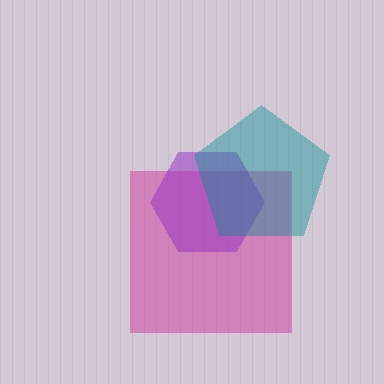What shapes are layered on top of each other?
The layered shapes are: a magenta square, a purple hexagon, a teal pentagon.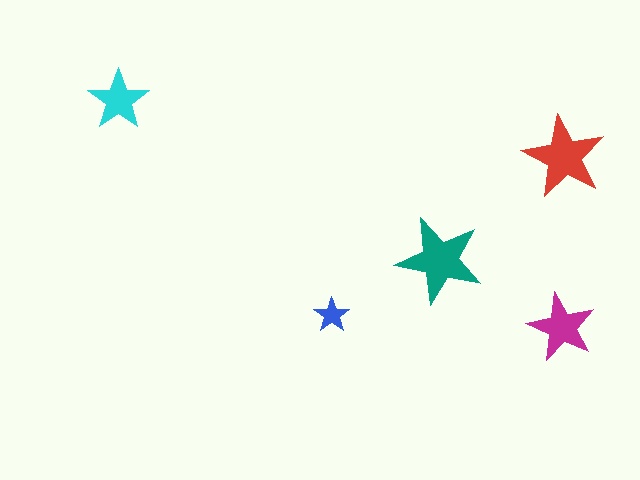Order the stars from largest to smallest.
the teal one, the red one, the magenta one, the cyan one, the blue one.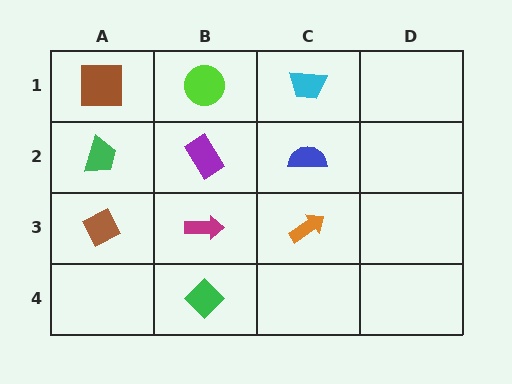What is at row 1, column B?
A lime circle.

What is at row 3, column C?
An orange arrow.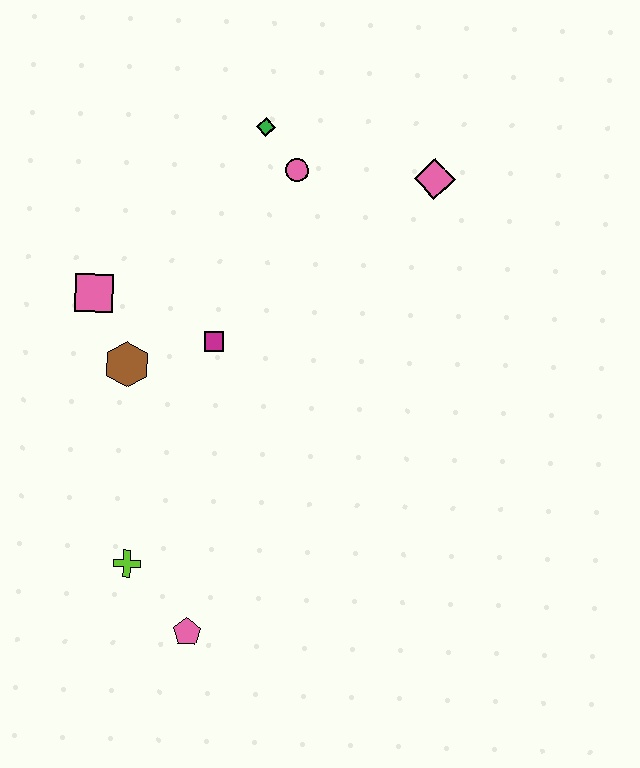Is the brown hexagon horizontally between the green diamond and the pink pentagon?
No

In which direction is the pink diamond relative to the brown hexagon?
The pink diamond is to the right of the brown hexagon.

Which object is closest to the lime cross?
The pink pentagon is closest to the lime cross.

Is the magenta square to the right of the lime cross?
Yes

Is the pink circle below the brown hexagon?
No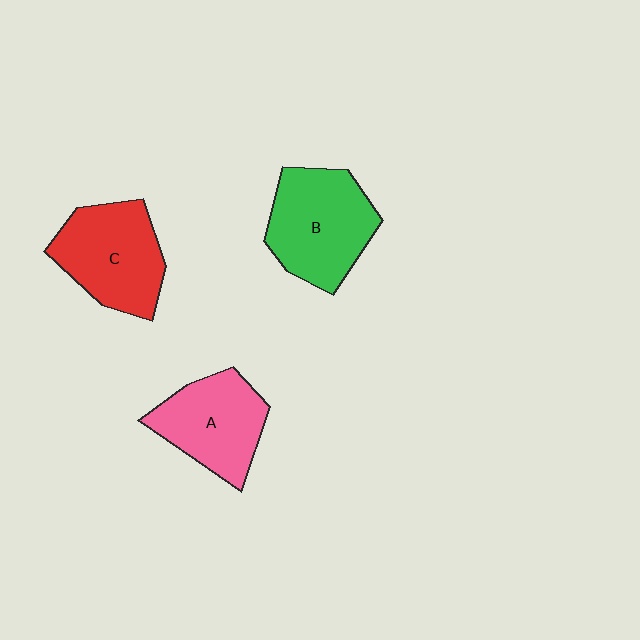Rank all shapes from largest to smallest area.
From largest to smallest: B (green), C (red), A (pink).